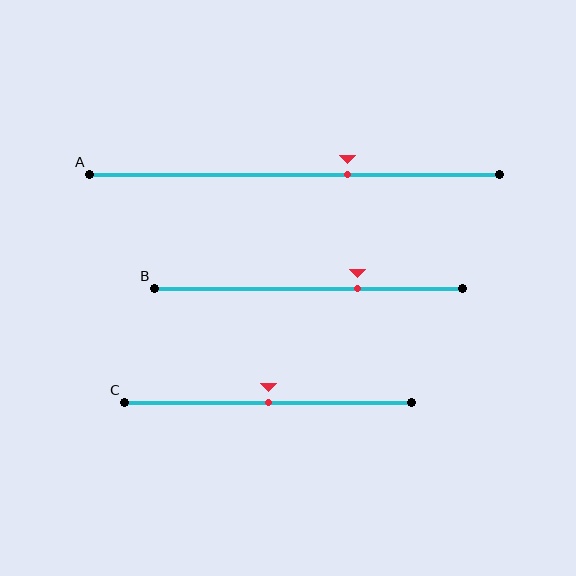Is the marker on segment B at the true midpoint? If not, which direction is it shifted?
No, the marker on segment B is shifted to the right by about 16% of the segment length.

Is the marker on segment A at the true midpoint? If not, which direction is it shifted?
No, the marker on segment A is shifted to the right by about 13% of the segment length.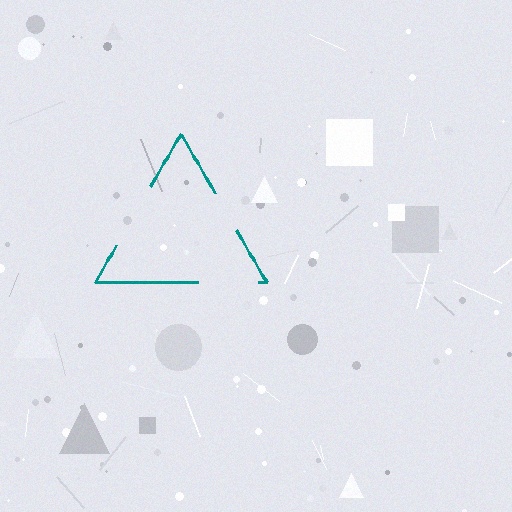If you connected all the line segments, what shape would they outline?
They would outline a triangle.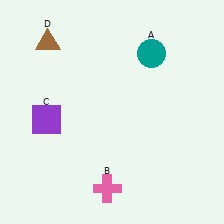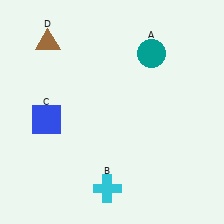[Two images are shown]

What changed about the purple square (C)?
In Image 1, C is purple. In Image 2, it changed to blue.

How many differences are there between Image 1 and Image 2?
There are 2 differences between the two images.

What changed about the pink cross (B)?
In Image 1, B is pink. In Image 2, it changed to cyan.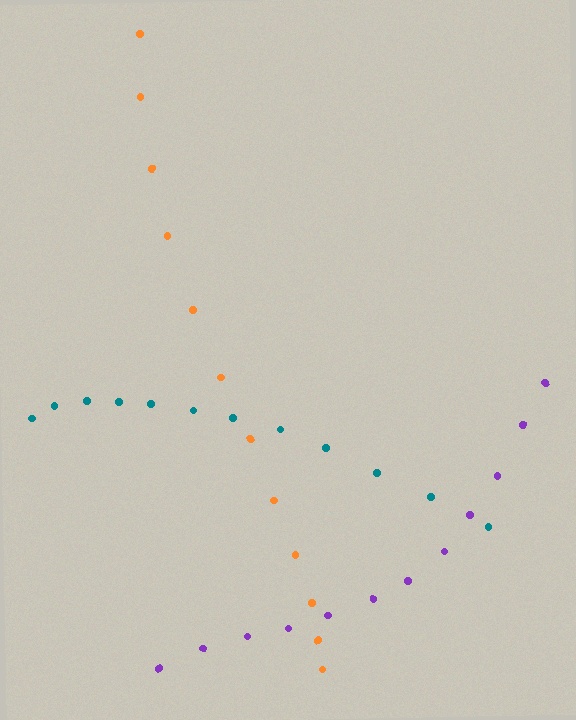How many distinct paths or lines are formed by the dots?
There are 3 distinct paths.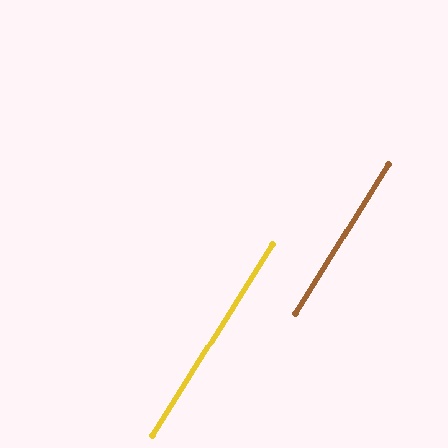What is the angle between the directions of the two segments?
Approximately 0 degrees.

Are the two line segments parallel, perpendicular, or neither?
Parallel — their directions differ by only 0.1°.